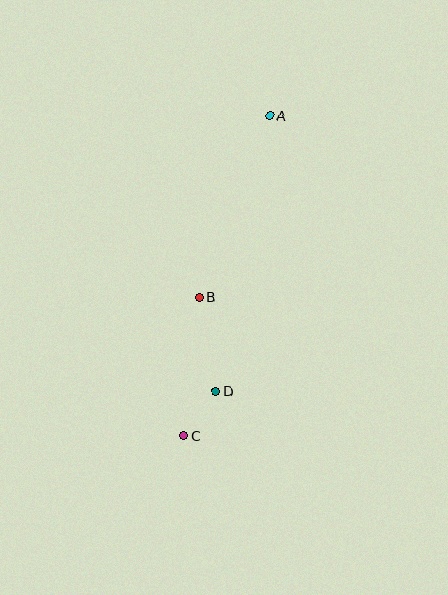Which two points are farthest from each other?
Points A and C are farthest from each other.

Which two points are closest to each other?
Points C and D are closest to each other.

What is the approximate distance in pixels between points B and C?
The distance between B and C is approximately 139 pixels.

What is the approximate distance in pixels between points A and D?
The distance between A and D is approximately 281 pixels.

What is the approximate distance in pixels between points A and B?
The distance between A and B is approximately 195 pixels.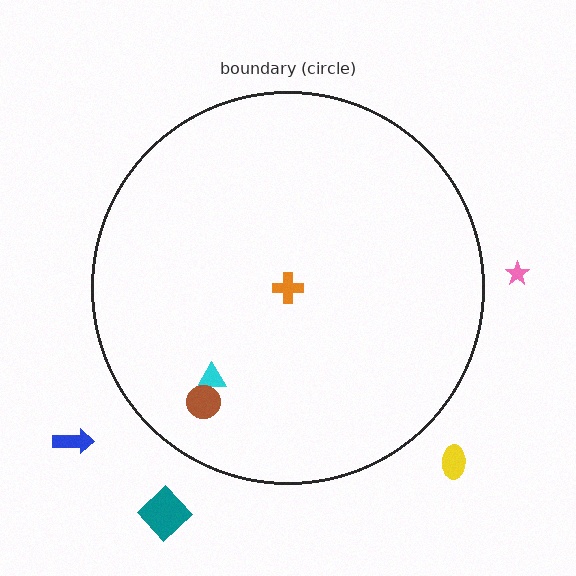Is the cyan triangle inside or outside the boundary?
Inside.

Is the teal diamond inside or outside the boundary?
Outside.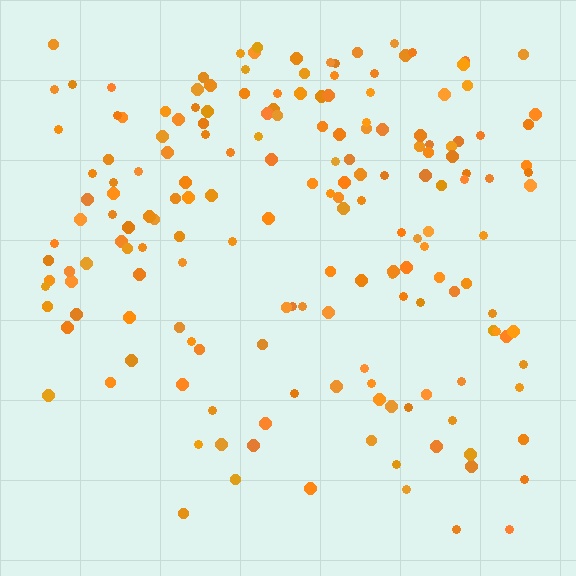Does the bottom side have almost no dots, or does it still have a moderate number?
Still a moderate number, just noticeably fewer than the top.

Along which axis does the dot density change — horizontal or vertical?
Vertical.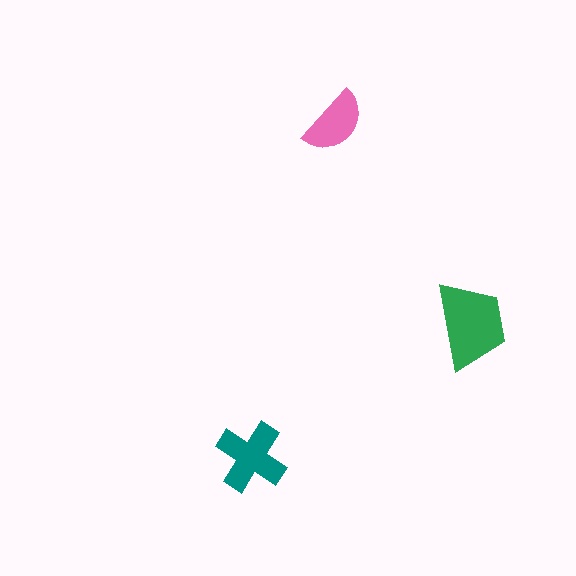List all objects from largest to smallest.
The green trapezoid, the teal cross, the pink semicircle.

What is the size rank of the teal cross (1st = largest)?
2nd.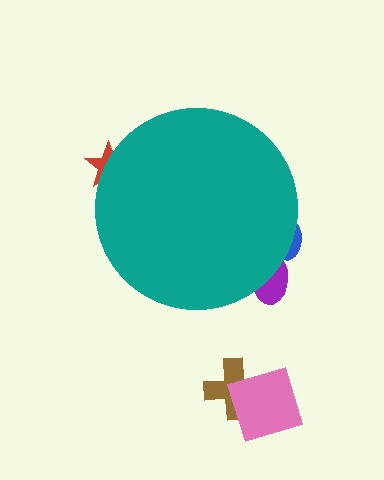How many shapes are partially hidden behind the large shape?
3 shapes are partially hidden.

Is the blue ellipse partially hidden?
Yes, the blue ellipse is partially hidden behind the teal circle.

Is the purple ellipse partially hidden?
Yes, the purple ellipse is partially hidden behind the teal circle.